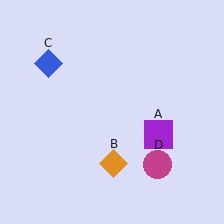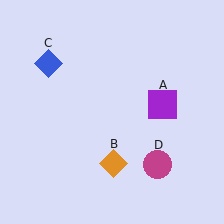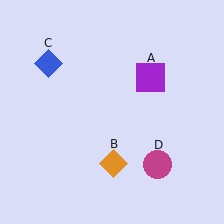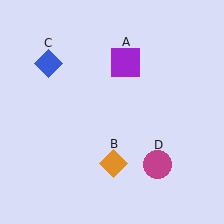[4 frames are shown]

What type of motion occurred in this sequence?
The purple square (object A) rotated counterclockwise around the center of the scene.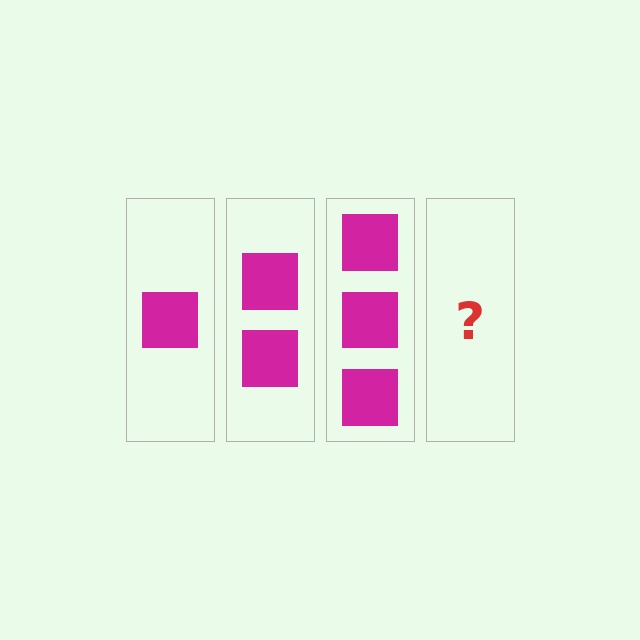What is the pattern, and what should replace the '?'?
The pattern is that each step adds one more square. The '?' should be 4 squares.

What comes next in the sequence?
The next element should be 4 squares.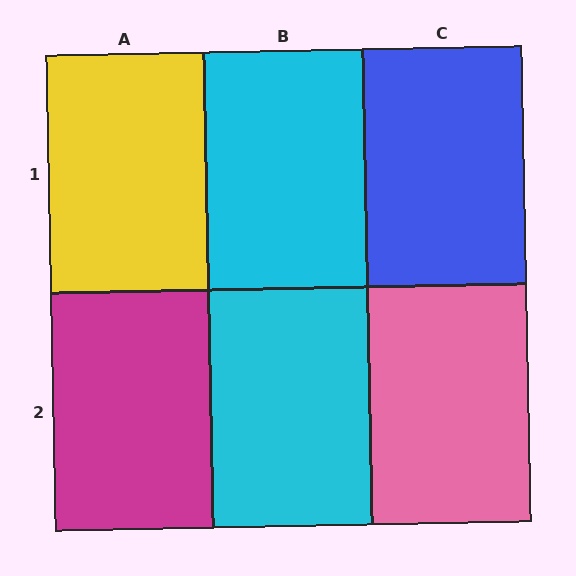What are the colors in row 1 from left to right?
Yellow, cyan, blue.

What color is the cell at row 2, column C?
Pink.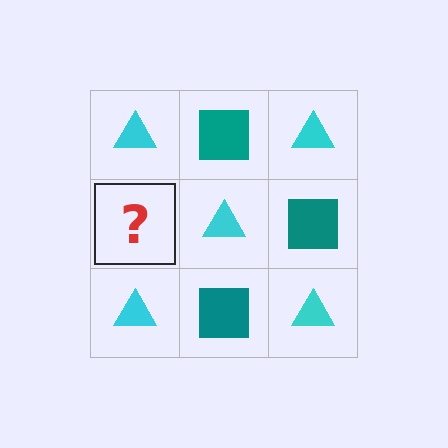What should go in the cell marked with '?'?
The missing cell should contain a teal square.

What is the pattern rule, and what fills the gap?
The rule is that it alternates cyan triangle and teal square in a checkerboard pattern. The gap should be filled with a teal square.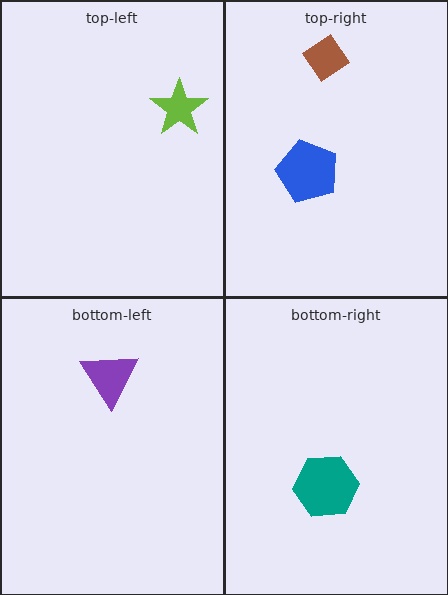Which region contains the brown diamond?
The top-right region.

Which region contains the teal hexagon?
The bottom-right region.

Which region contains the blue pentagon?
The top-right region.